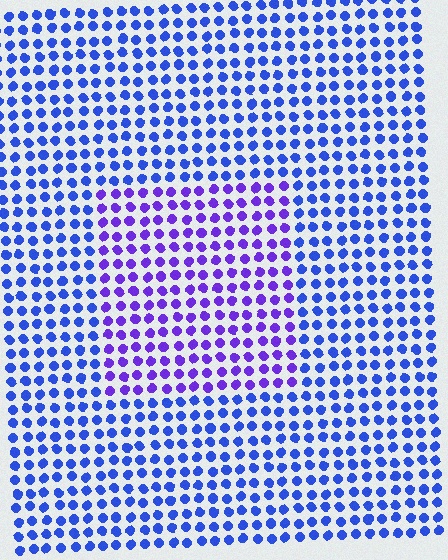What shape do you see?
I see a rectangle.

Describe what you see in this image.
The image is filled with small blue elements in a uniform arrangement. A rectangle-shaped region is visible where the elements are tinted to a slightly different hue, forming a subtle color boundary.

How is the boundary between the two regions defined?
The boundary is defined purely by a slight shift in hue (about 35 degrees). Spacing, size, and orientation are identical on both sides.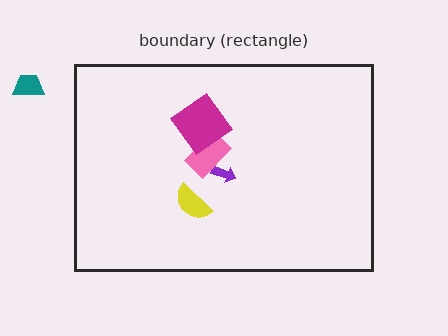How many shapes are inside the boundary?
4 inside, 1 outside.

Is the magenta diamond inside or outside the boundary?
Inside.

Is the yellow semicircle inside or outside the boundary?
Inside.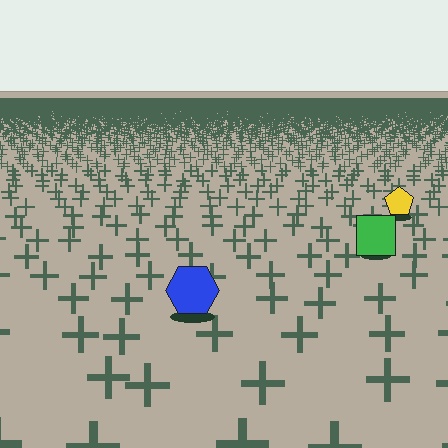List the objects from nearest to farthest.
From nearest to farthest: the blue hexagon, the green square, the yellow pentagon.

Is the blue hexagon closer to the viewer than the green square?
Yes. The blue hexagon is closer — you can tell from the texture gradient: the ground texture is coarser near it.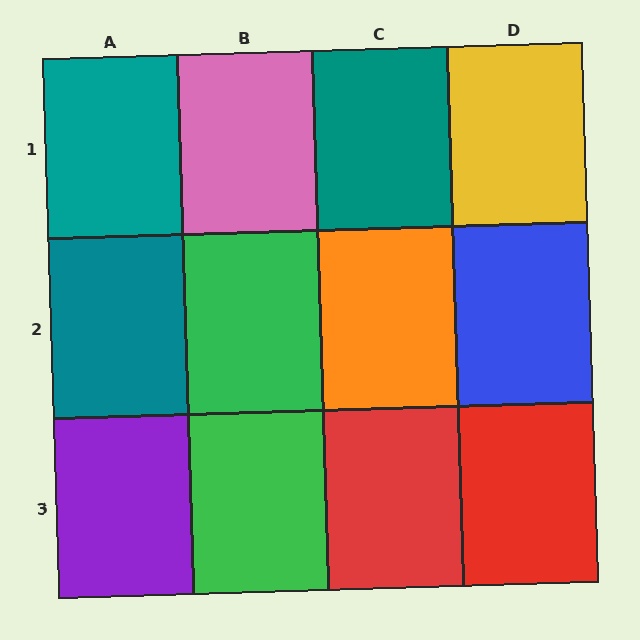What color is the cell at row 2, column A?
Teal.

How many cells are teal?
3 cells are teal.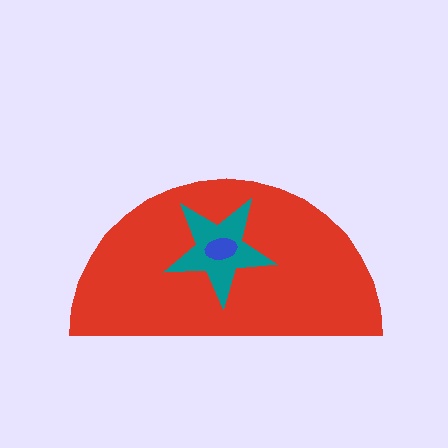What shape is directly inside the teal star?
The blue ellipse.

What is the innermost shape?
The blue ellipse.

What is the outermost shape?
The red semicircle.